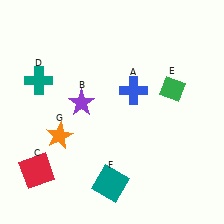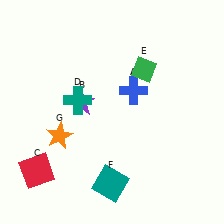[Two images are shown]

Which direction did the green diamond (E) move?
The green diamond (E) moved left.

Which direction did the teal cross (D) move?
The teal cross (D) moved right.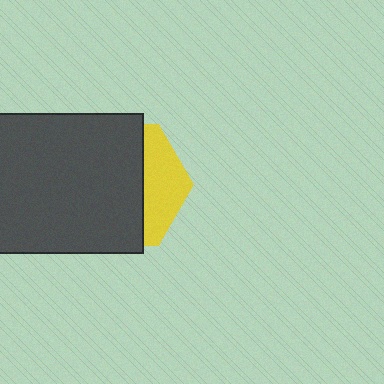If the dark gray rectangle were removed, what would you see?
You would see the complete yellow hexagon.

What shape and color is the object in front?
The object in front is a dark gray rectangle.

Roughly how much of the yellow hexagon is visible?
A small part of it is visible (roughly 31%).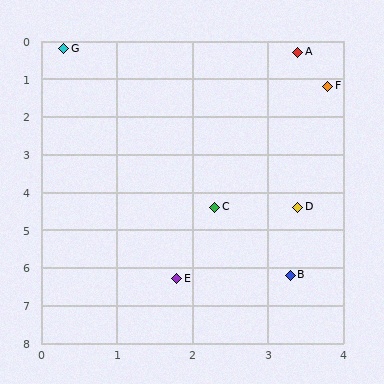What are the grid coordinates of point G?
Point G is at approximately (0.3, 0.2).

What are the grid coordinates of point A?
Point A is at approximately (3.4, 0.3).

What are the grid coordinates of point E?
Point E is at approximately (1.8, 6.3).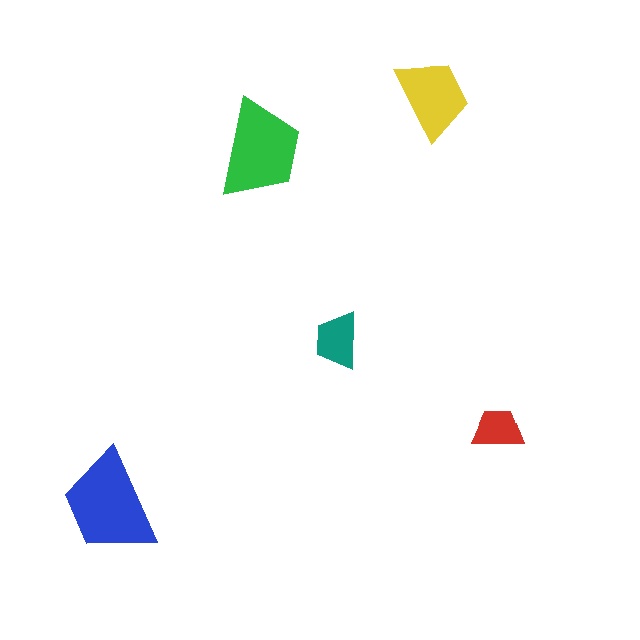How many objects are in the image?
There are 5 objects in the image.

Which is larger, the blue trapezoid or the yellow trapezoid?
The blue one.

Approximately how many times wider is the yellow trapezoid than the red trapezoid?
About 1.5 times wider.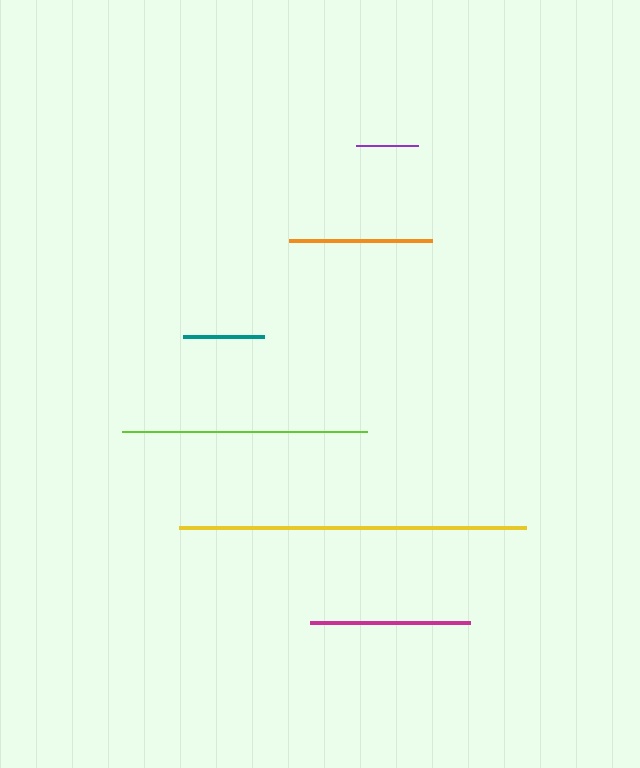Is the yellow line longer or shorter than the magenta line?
The yellow line is longer than the magenta line.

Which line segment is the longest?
The yellow line is the longest at approximately 348 pixels.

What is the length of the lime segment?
The lime segment is approximately 245 pixels long.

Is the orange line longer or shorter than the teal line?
The orange line is longer than the teal line.